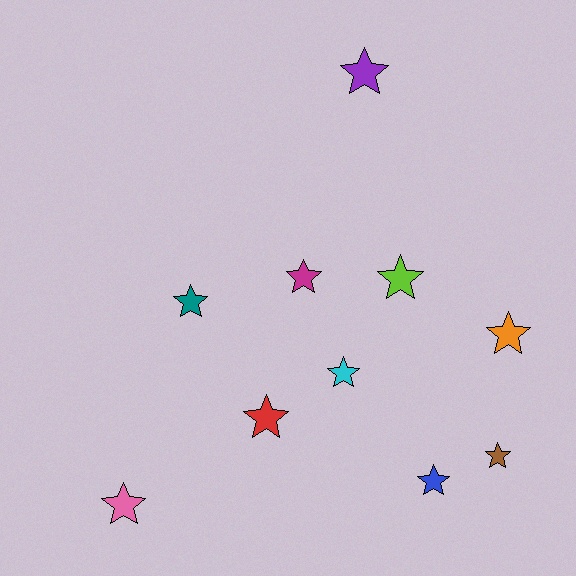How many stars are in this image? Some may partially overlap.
There are 10 stars.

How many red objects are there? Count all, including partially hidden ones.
There is 1 red object.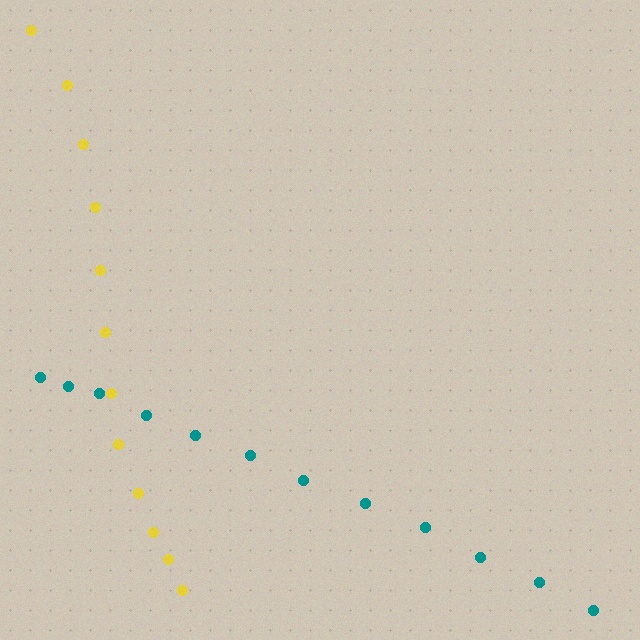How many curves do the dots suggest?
There are 2 distinct paths.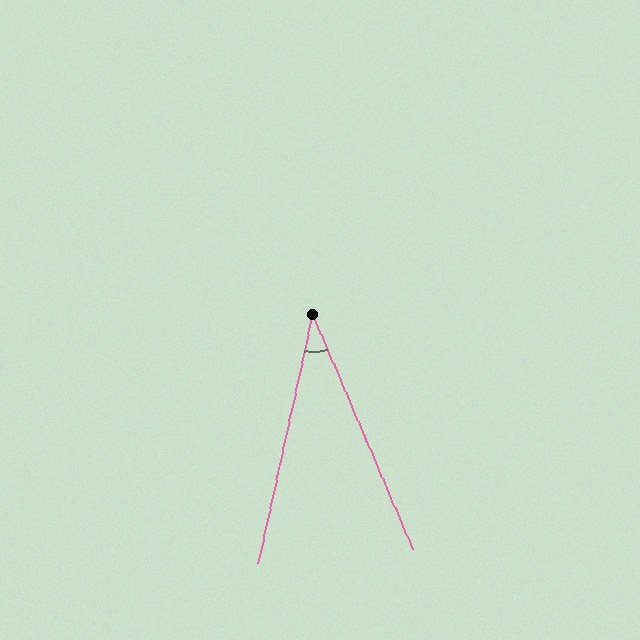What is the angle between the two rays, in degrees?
Approximately 35 degrees.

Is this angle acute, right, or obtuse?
It is acute.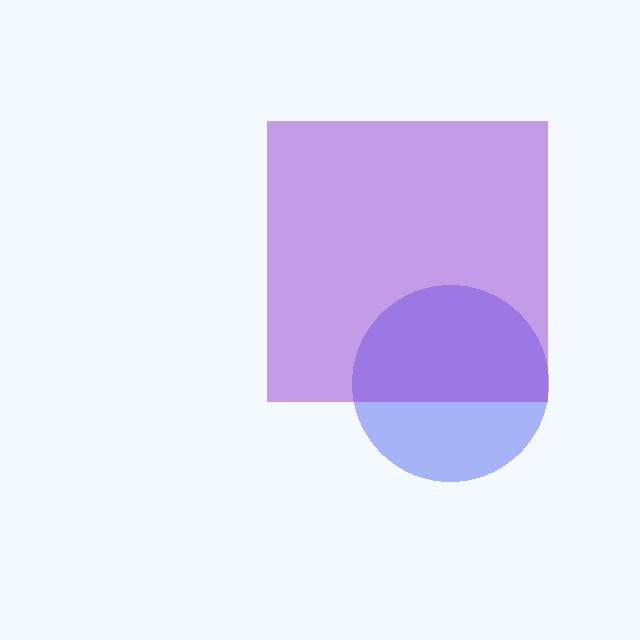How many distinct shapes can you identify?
There are 2 distinct shapes: a blue circle, a purple square.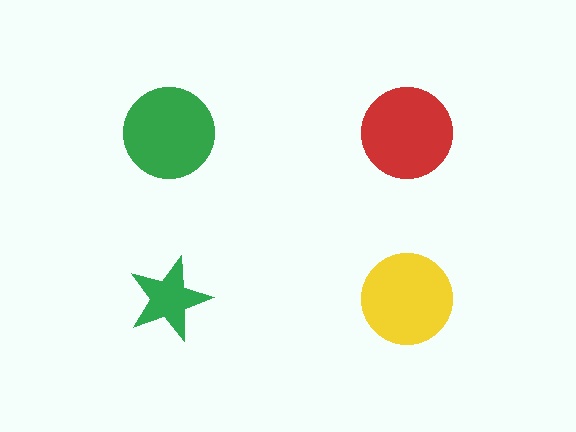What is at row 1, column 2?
A red circle.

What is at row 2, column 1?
A green star.